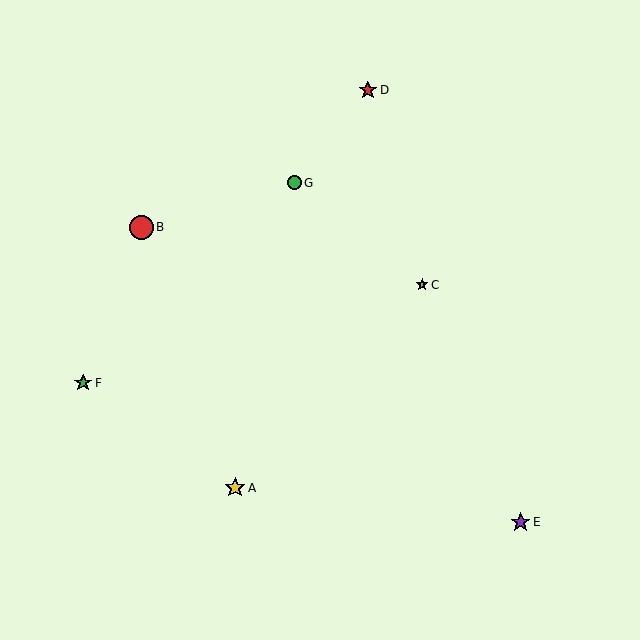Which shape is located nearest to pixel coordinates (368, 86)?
The red star (labeled D) at (368, 90) is nearest to that location.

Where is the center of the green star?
The center of the green star is at (83, 383).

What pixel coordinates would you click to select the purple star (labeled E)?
Click at (521, 523) to select the purple star E.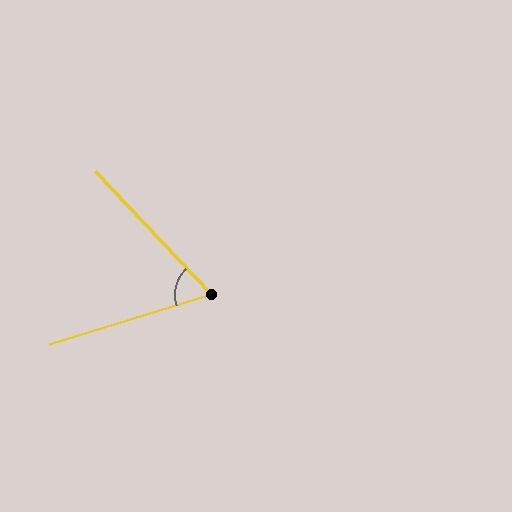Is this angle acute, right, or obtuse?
It is acute.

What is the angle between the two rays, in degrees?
Approximately 64 degrees.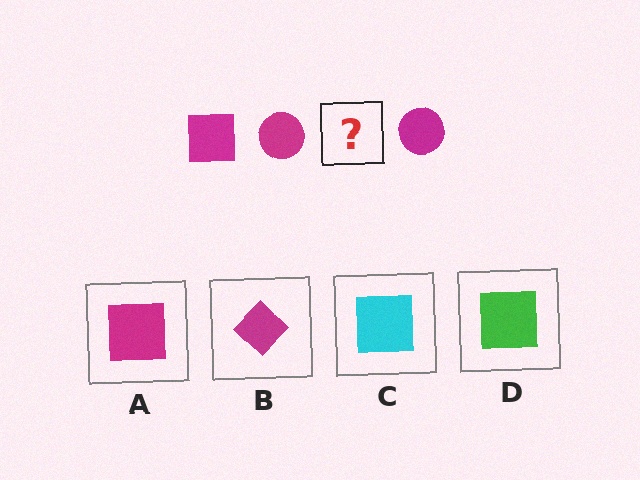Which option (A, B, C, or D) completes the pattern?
A.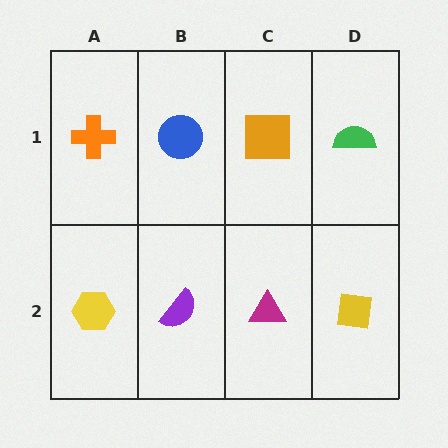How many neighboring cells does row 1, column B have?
3.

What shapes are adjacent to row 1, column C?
A magenta triangle (row 2, column C), a blue circle (row 1, column B), a green semicircle (row 1, column D).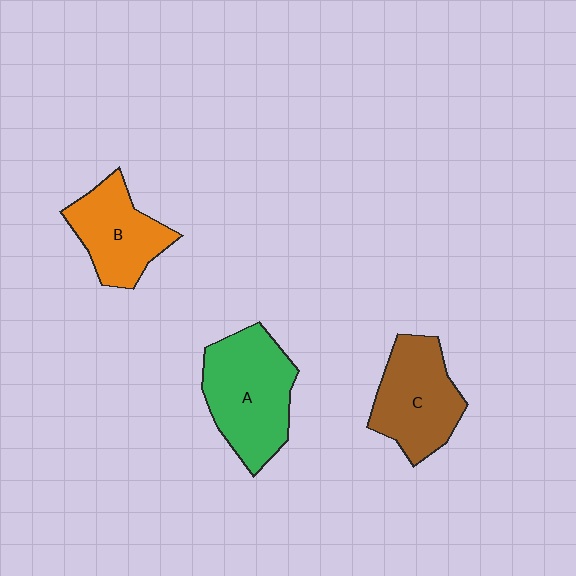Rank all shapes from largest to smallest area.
From largest to smallest: A (green), C (brown), B (orange).